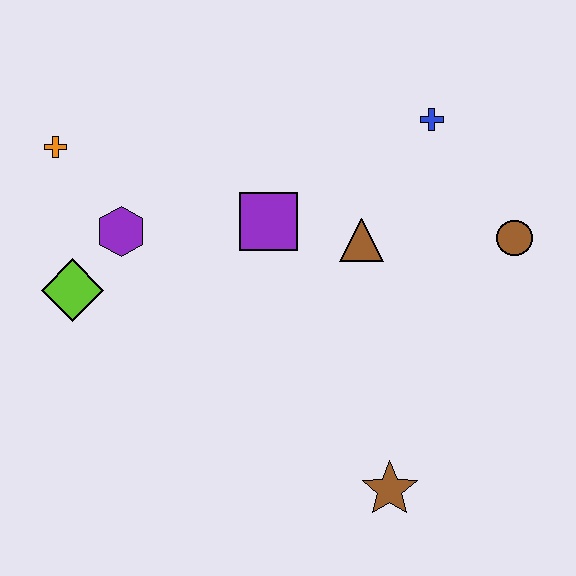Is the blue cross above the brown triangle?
Yes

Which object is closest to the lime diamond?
The purple hexagon is closest to the lime diamond.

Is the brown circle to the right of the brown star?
Yes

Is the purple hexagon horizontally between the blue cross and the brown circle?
No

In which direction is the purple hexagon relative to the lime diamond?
The purple hexagon is above the lime diamond.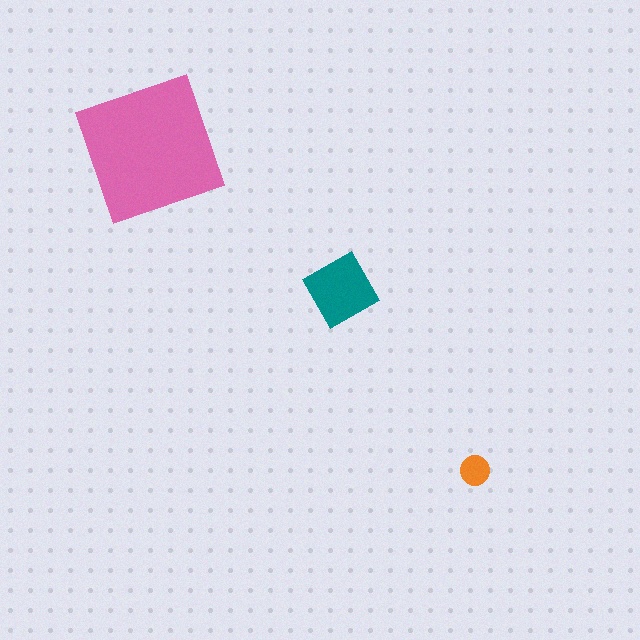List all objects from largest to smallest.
The pink square, the teal diamond, the orange circle.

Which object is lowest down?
The orange circle is bottommost.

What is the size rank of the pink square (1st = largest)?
1st.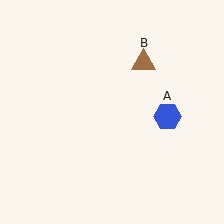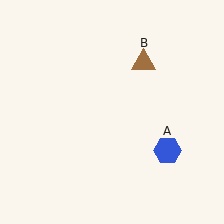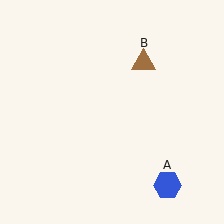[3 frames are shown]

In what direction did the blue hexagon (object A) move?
The blue hexagon (object A) moved down.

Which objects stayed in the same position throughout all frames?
Brown triangle (object B) remained stationary.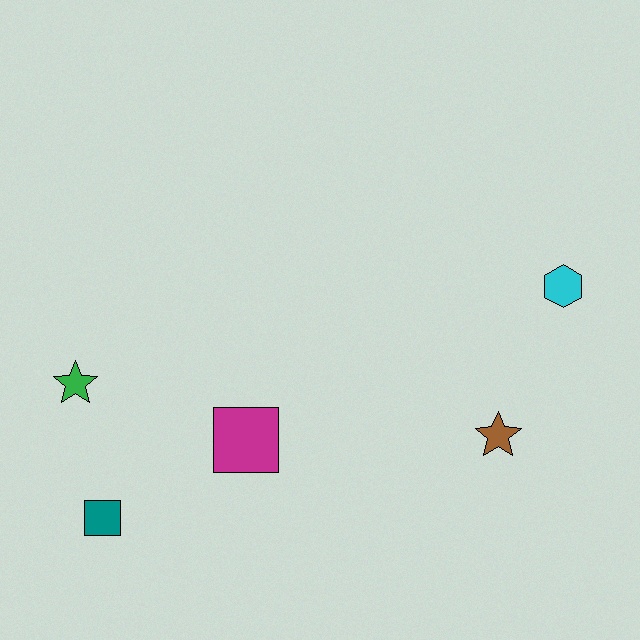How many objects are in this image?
There are 5 objects.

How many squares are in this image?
There are 2 squares.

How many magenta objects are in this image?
There is 1 magenta object.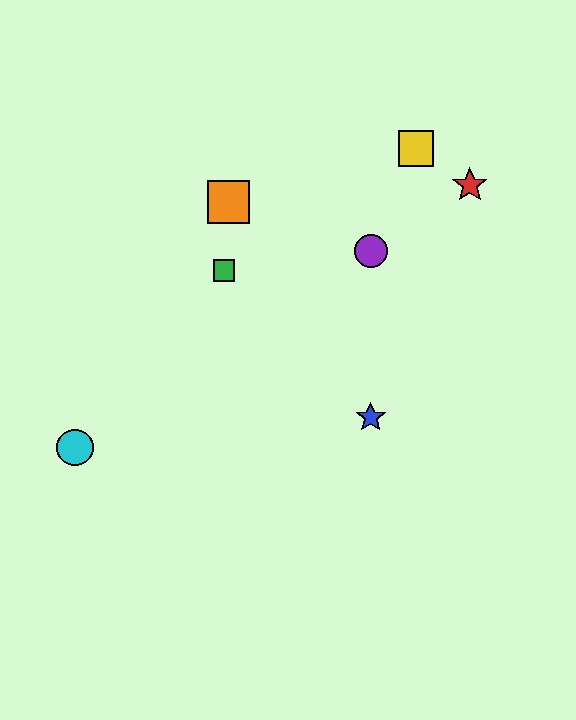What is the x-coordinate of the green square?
The green square is at x≈224.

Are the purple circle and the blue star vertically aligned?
Yes, both are at x≈371.